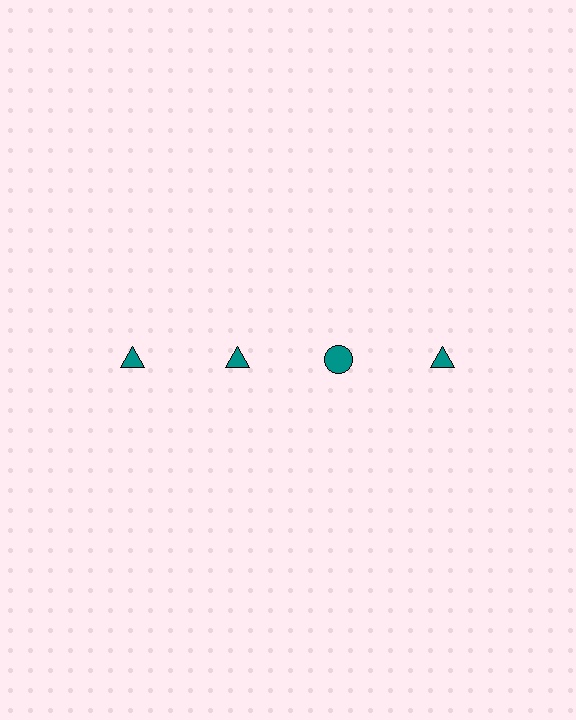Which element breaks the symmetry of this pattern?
The teal circle in the top row, center column breaks the symmetry. All other shapes are teal triangles.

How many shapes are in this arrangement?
There are 4 shapes arranged in a grid pattern.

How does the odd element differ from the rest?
It has a different shape: circle instead of triangle.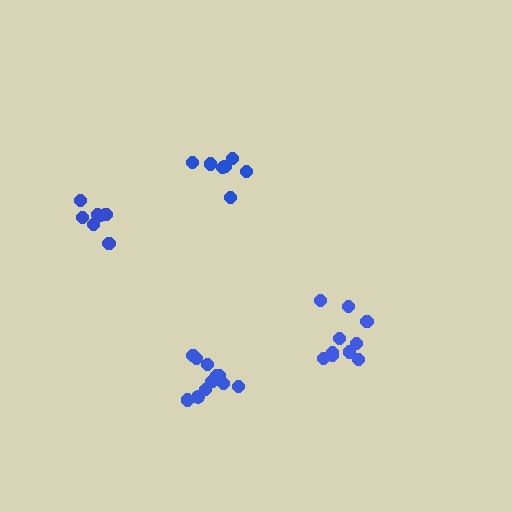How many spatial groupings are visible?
There are 4 spatial groupings.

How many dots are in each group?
Group 1: 11 dots, Group 2: 7 dots, Group 3: 7 dots, Group 4: 10 dots (35 total).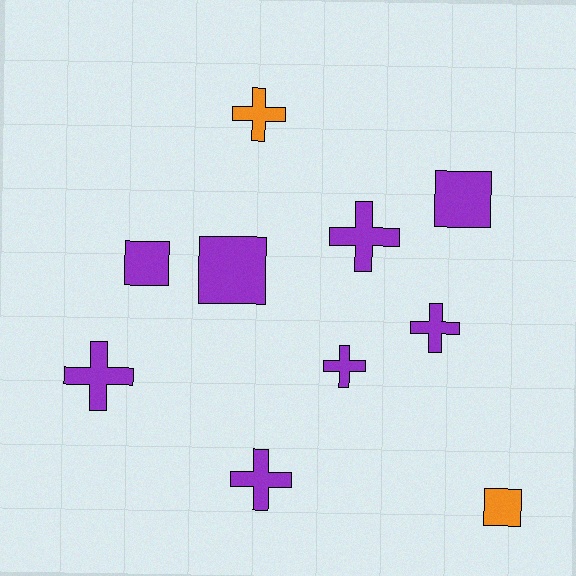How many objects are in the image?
There are 10 objects.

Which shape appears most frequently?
Cross, with 6 objects.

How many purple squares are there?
There are 3 purple squares.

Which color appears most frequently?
Purple, with 8 objects.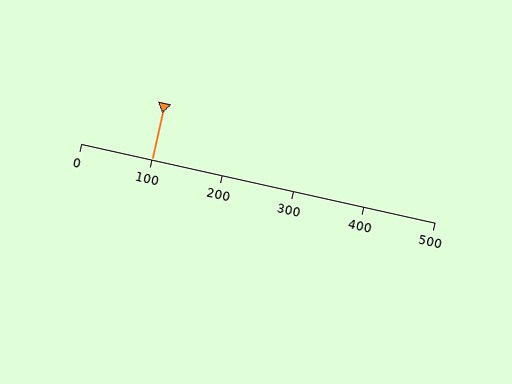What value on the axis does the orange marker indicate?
The marker indicates approximately 100.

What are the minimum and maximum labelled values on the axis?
The axis runs from 0 to 500.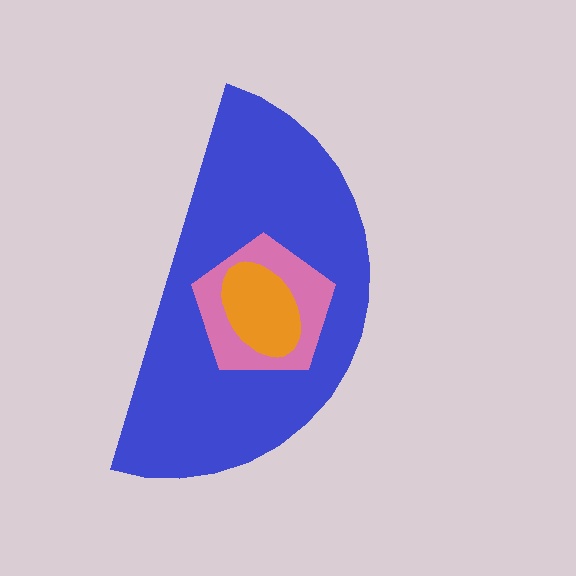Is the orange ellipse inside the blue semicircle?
Yes.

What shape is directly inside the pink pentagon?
The orange ellipse.